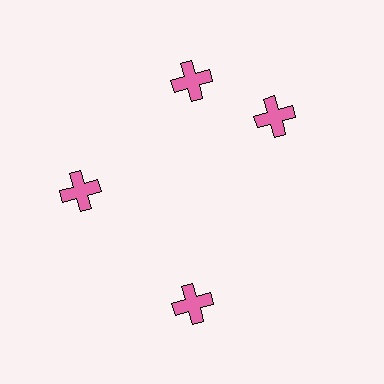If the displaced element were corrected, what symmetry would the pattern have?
It would have 4-fold rotational symmetry — the pattern would map onto itself every 90 degrees.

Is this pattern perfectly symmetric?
No. The 4 pink crosses are arranged in a ring, but one element near the 3 o'clock position is rotated out of alignment along the ring, breaking the 4-fold rotational symmetry.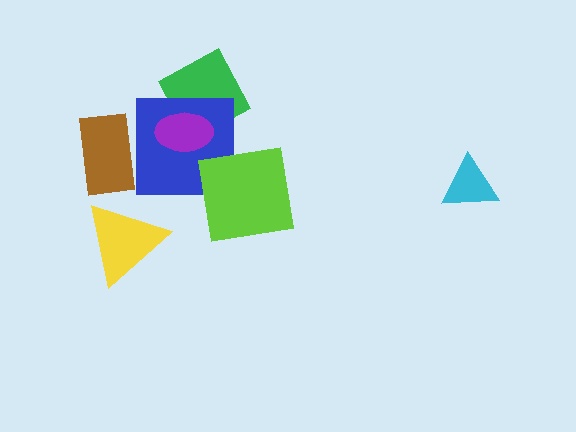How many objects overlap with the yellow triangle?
0 objects overlap with the yellow triangle.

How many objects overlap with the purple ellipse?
2 objects overlap with the purple ellipse.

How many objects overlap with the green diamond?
2 objects overlap with the green diamond.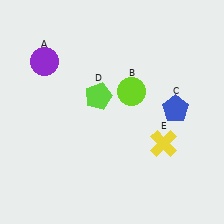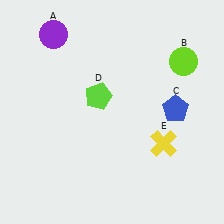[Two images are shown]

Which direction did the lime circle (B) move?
The lime circle (B) moved right.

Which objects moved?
The objects that moved are: the purple circle (A), the lime circle (B).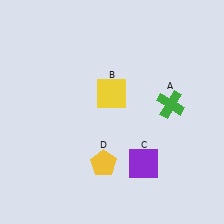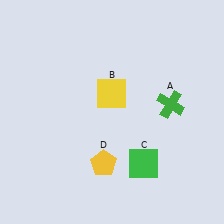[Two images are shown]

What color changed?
The square (C) changed from purple in Image 1 to green in Image 2.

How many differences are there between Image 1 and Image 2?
There is 1 difference between the two images.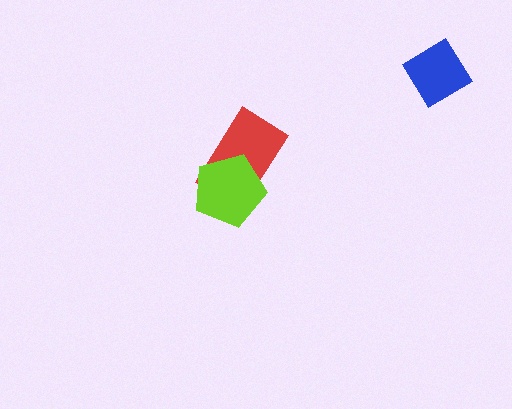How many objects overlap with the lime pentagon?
1 object overlaps with the lime pentagon.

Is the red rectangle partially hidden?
Yes, it is partially covered by another shape.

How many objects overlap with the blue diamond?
0 objects overlap with the blue diamond.